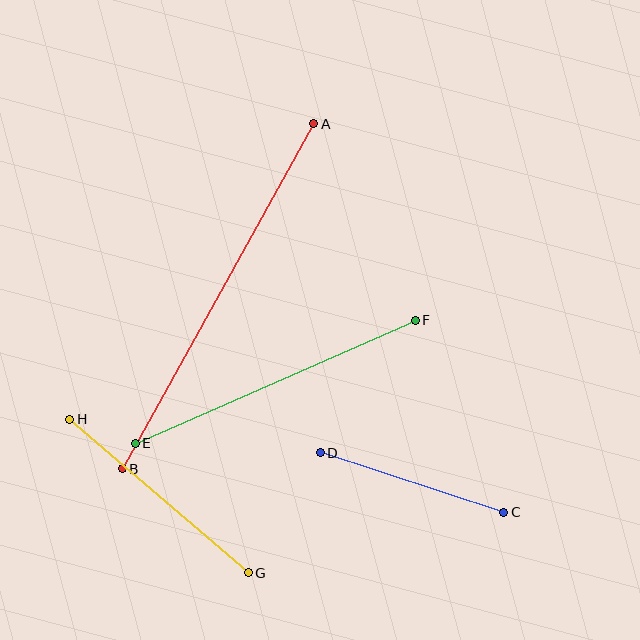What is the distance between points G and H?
The distance is approximately 236 pixels.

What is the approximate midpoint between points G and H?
The midpoint is at approximately (159, 496) pixels.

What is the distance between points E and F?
The distance is approximately 306 pixels.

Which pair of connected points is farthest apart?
Points A and B are farthest apart.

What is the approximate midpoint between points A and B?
The midpoint is at approximately (218, 296) pixels.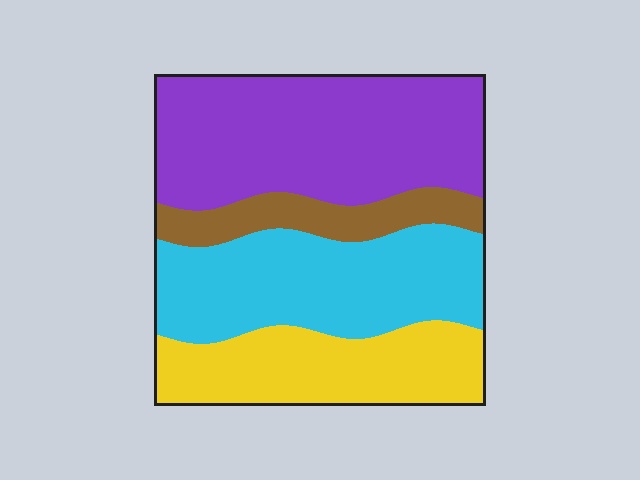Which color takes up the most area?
Purple, at roughly 40%.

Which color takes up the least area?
Brown, at roughly 10%.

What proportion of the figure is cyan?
Cyan takes up between a sixth and a third of the figure.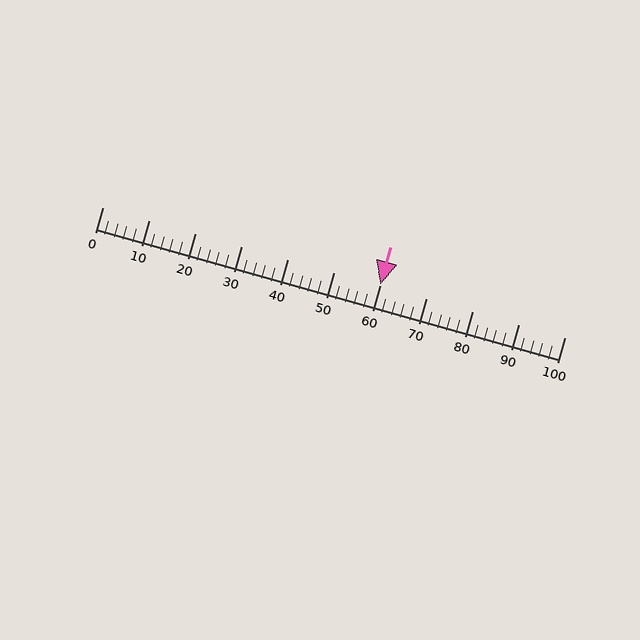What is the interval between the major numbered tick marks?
The major tick marks are spaced 10 units apart.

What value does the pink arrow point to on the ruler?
The pink arrow points to approximately 60.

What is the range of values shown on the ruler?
The ruler shows values from 0 to 100.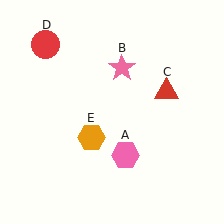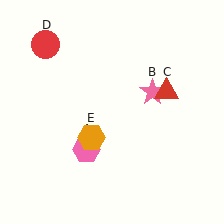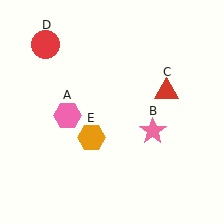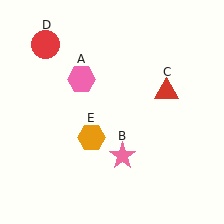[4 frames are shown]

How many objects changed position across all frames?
2 objects changed position: pink hexagon (object A), pink star (object B).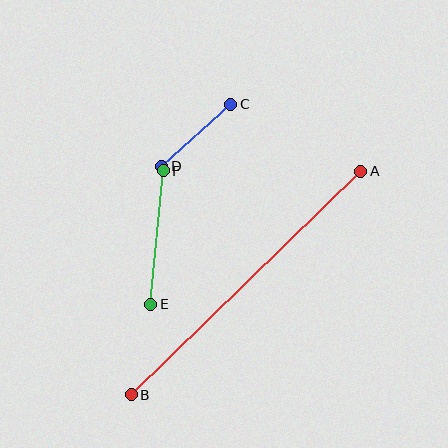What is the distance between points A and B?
The distance is approximately 320 pixels.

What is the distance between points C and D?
The distance is approximately 93 pixels.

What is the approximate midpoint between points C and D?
The midpoint is at approximately (196, 135) pixels.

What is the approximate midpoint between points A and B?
The midpoint is at approximately (246, 283) pixels.